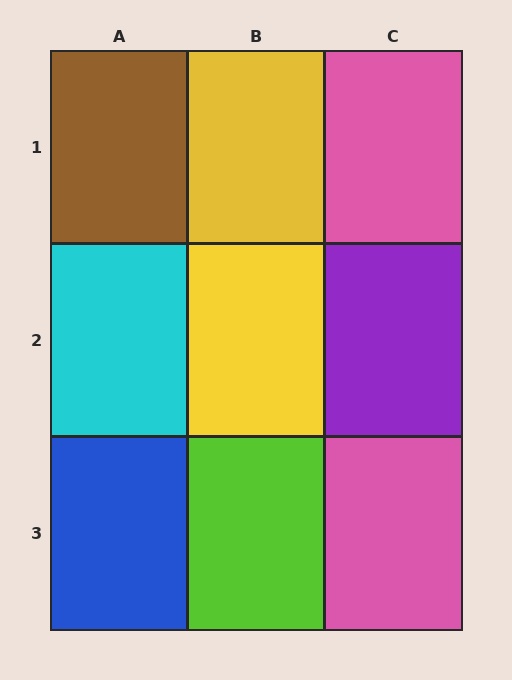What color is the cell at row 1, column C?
Pink.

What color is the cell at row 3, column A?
Blue.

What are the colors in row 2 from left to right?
Cyan, yellow, purple.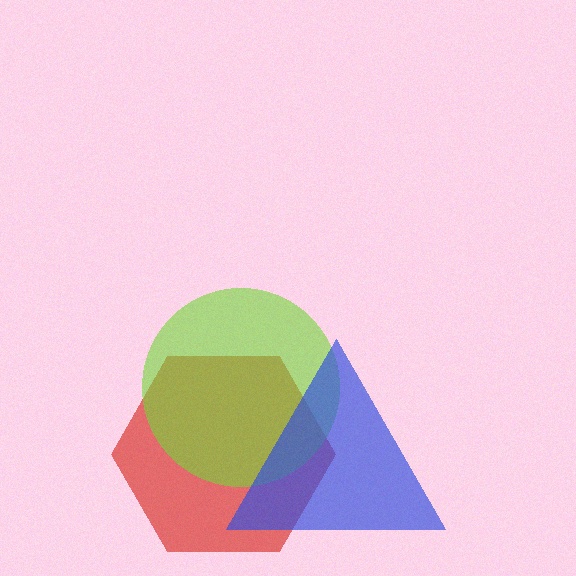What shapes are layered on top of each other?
The layered shapes are: a red hexagon, a lime circle, a blue triangle.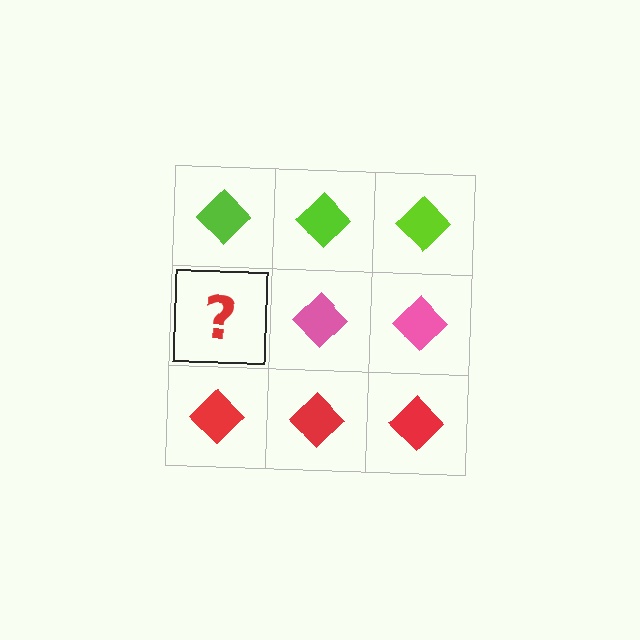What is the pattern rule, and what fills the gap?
The rule is that each row has a consistent color. The gap should be filled with a pink diamond.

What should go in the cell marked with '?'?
The missing cell should contain a pink diamond.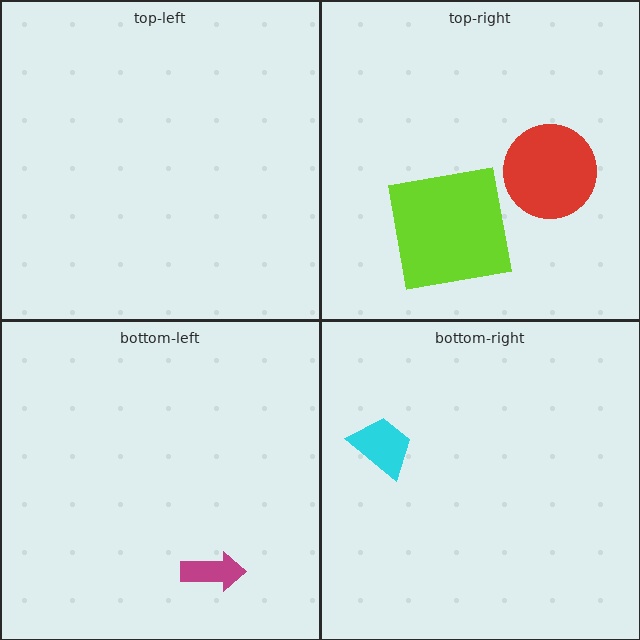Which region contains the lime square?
The top-right region.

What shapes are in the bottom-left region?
The magenta arrow.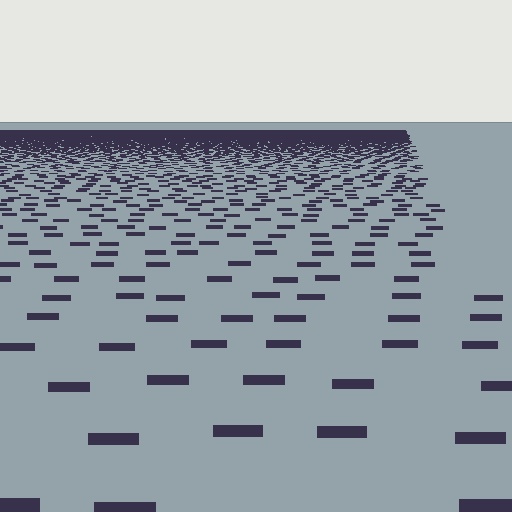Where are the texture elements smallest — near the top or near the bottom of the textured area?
Near the top.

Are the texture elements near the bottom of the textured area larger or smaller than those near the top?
Larger. Near the bottom, elements are closer to the viewer and appear at a bigger on-screen size.